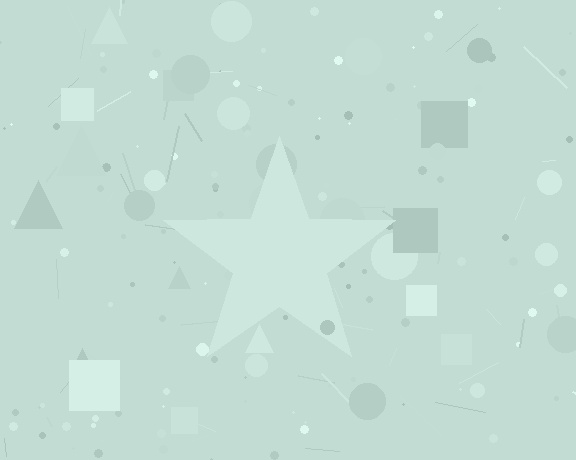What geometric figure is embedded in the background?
A star is embedded in the background.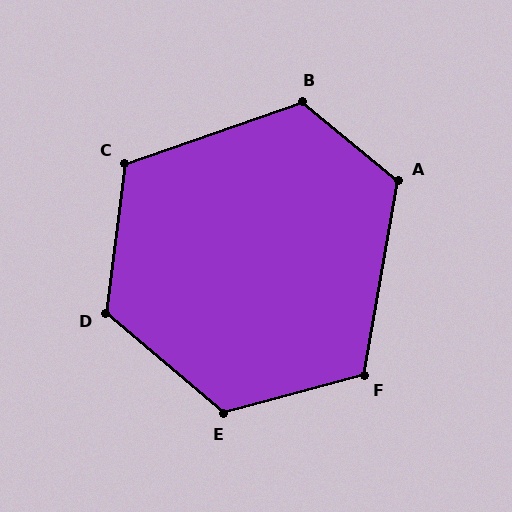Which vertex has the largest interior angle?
E, at approximately 124 degrees.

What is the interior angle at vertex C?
Approximately 116 degrees (obtuse).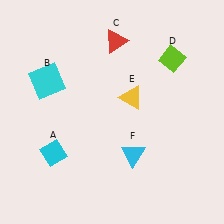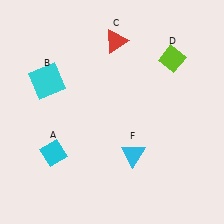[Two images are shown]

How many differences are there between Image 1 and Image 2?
There is 1 difference between the two images.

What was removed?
The yellow triangle (E) was removed in Image 2.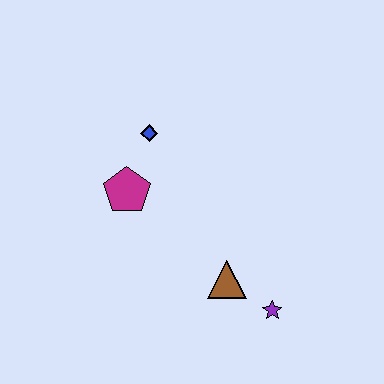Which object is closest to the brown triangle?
The purple star is closest to the brown triangle.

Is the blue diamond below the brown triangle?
No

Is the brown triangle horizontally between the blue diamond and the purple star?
Yes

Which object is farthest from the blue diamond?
The purple star is farthest from the blue diamond.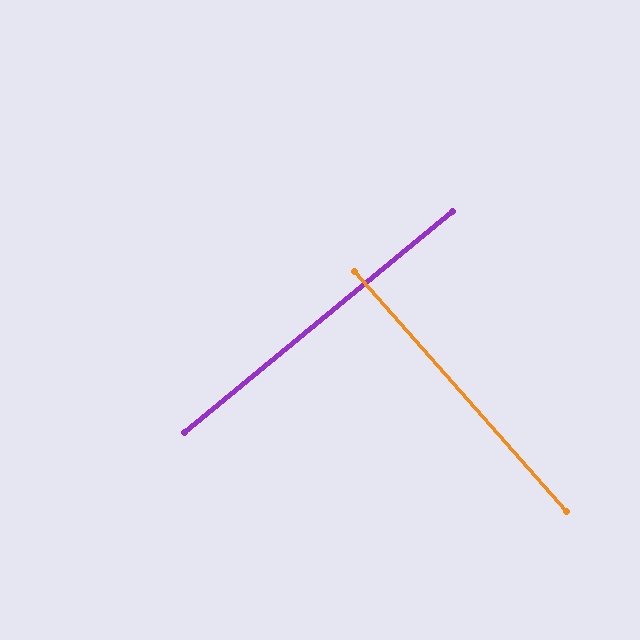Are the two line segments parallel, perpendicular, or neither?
Perpendicular — they meet at approximately 88°.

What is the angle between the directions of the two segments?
Approximately 88 degrees.